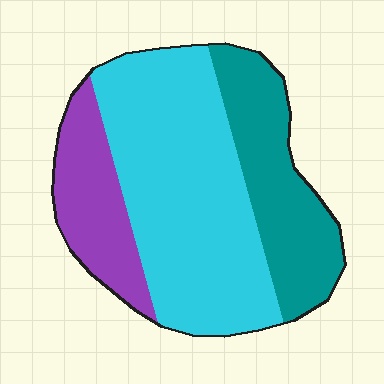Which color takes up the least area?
Purple, at roughly 20%.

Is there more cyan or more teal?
Cyan.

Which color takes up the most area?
Cyan, at roughly 55%.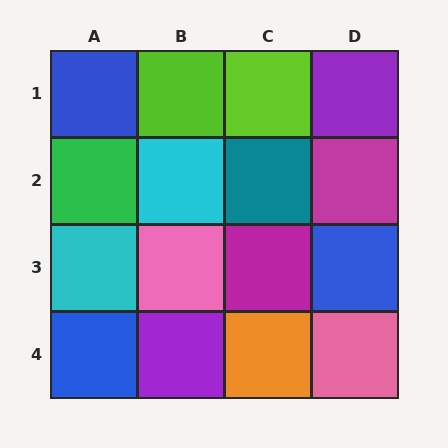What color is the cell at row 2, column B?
Cyan.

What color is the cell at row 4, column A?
Blue.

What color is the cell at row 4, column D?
Pink.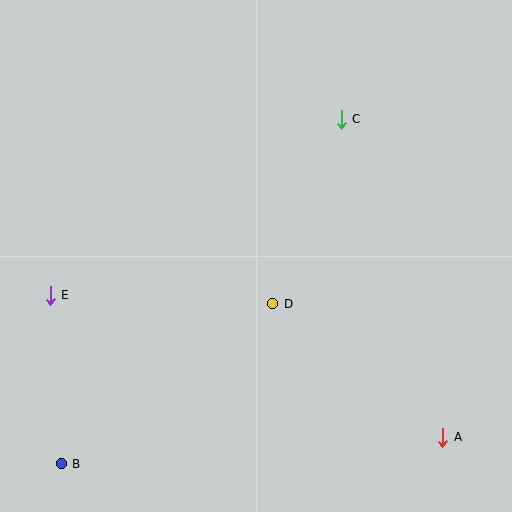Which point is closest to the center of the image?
Point D at (273, 304) is closest to the center.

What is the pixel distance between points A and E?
The distance between A and E is 418 pixels.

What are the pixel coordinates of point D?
Point D is at (273, 304).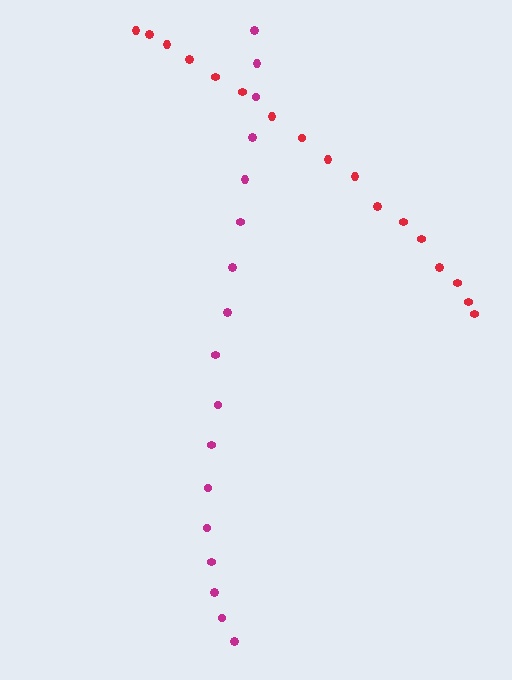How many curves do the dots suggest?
There are 2 distinct paths.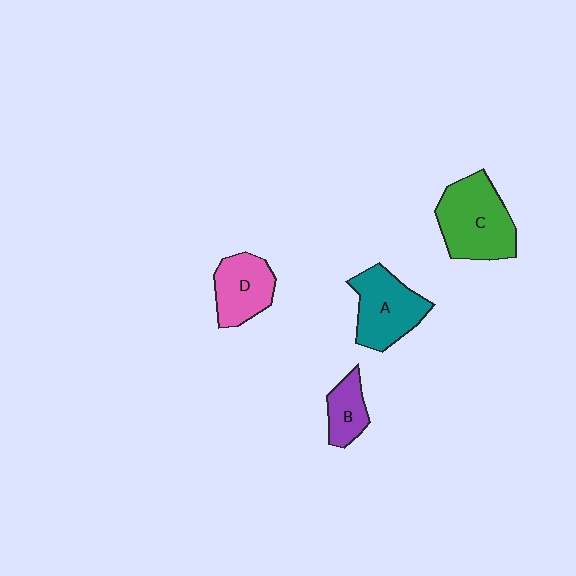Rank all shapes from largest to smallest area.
From largest to smallest: C (green), A (teal), D (pink), B (purple).